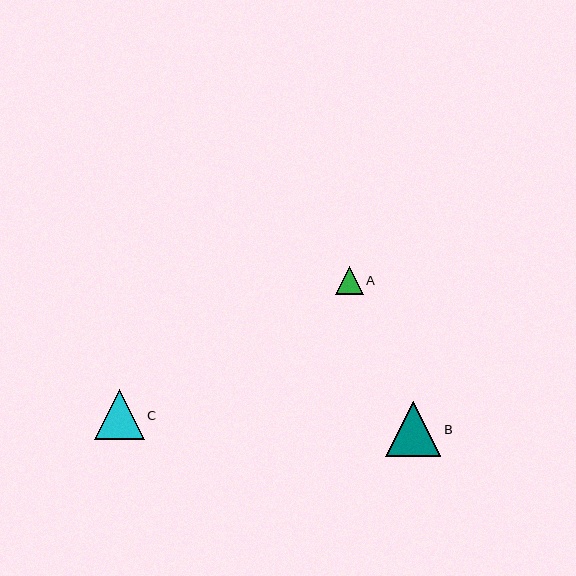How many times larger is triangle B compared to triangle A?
Triangle B is approximately 2.0 times the size of triangle A.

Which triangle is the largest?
Triangle B is the largest with a size of approximately 55 pixels.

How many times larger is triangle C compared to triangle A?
Triangle C is approximately 1.8 times the size of triangle A.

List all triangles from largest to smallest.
From largest to smallest: B, C, A.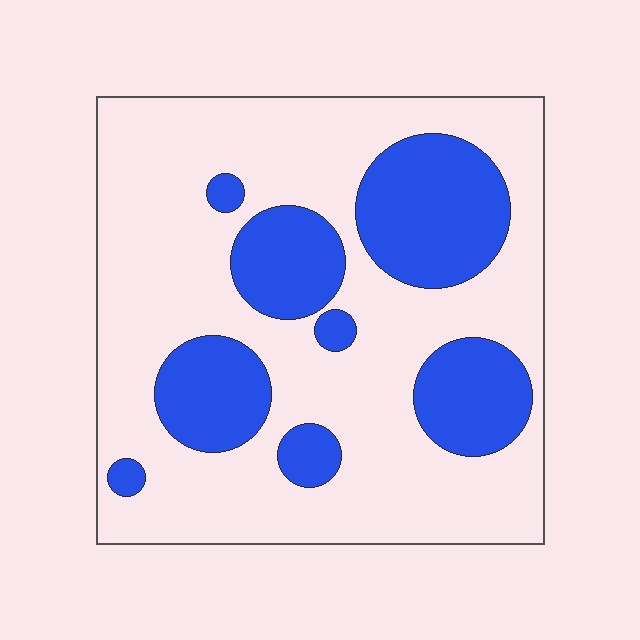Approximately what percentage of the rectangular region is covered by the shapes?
Approximately 30%.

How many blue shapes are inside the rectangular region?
8.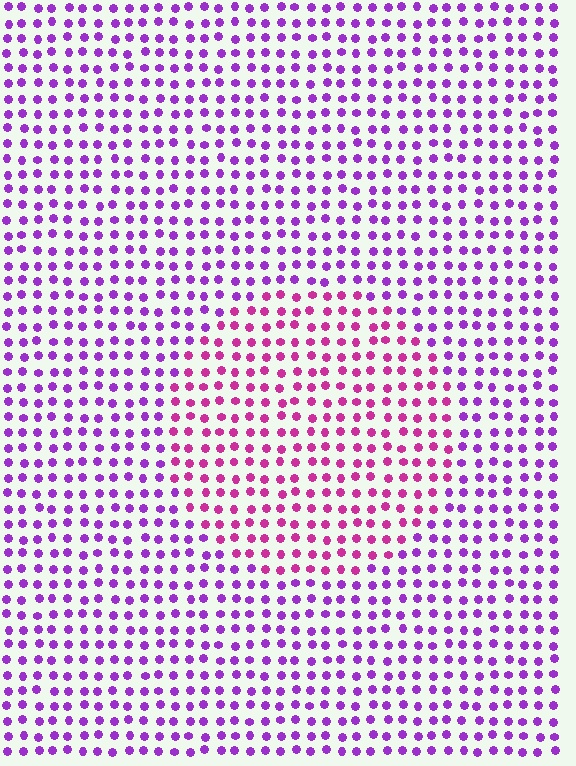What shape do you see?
I see a circle.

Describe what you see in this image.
The image is filled with small purple elements in a uniform arrangement. A circle-shaped region is visible where the elements are tinted to a slightly different hue, forming a subtle color boundary.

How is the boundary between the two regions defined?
The boundary is defined purely by a slight shift in hue (about 36 degrees). Spacing, size, and orientation are identical on both sides.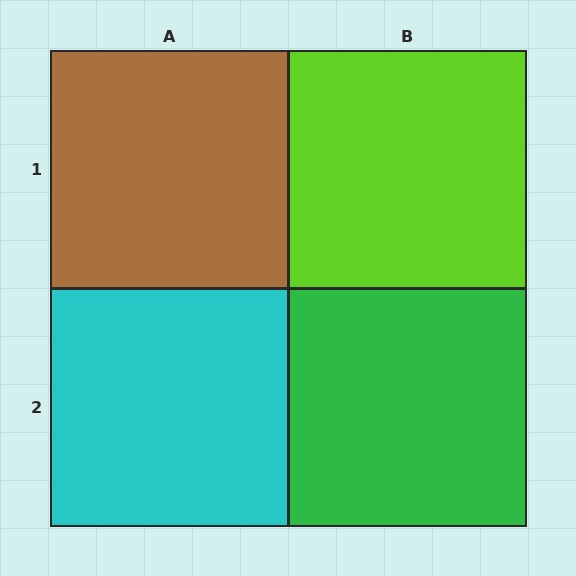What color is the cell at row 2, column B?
Green.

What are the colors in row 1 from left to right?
Brown, lime.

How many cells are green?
1 cell is green.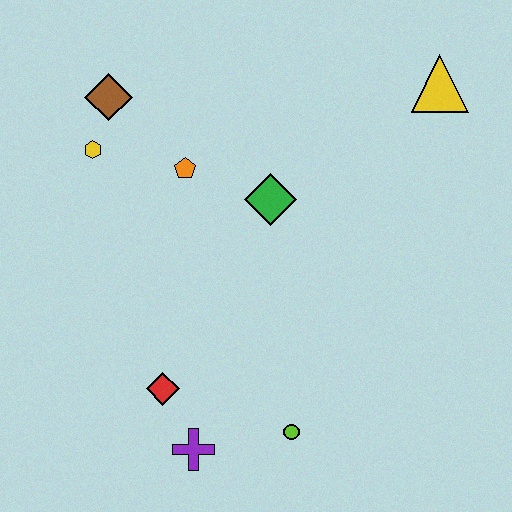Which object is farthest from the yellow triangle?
The purple cross is farthest from the yellow triangle.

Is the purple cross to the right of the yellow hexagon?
Yes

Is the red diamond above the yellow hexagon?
No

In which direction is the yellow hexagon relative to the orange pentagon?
The yellow hexagon is to the left of the orange pentagon.